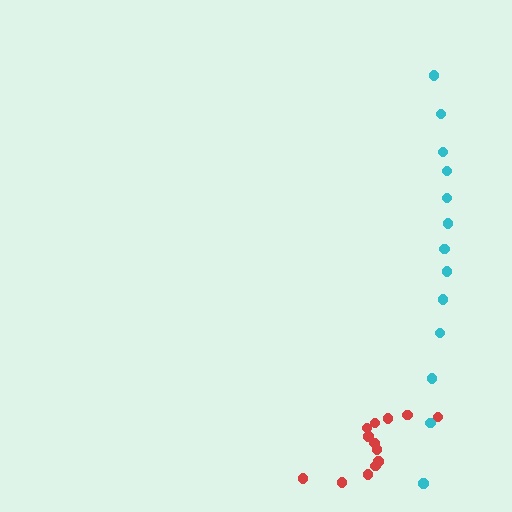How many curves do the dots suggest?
There are 2 distinct paths.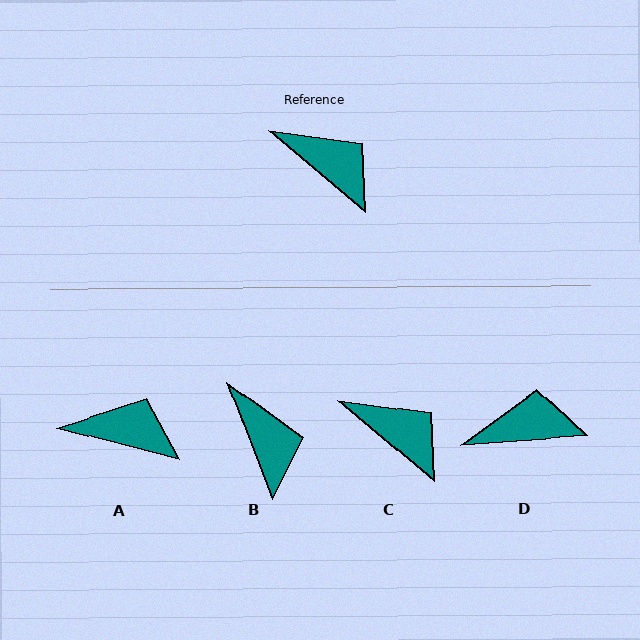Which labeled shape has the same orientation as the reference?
C.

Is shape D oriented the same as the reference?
No, it is off by about 44 degrees.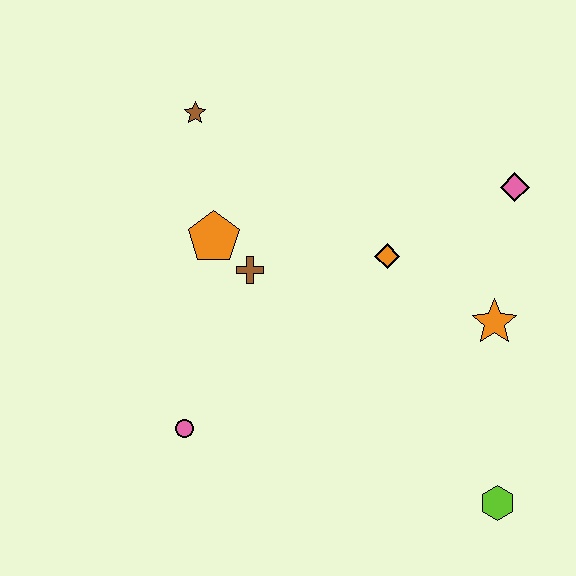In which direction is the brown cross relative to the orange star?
The brown cross is to the left of the orange star.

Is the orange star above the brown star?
No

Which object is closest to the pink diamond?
The orange star is closest to the pink diamond.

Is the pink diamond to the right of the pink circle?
Yes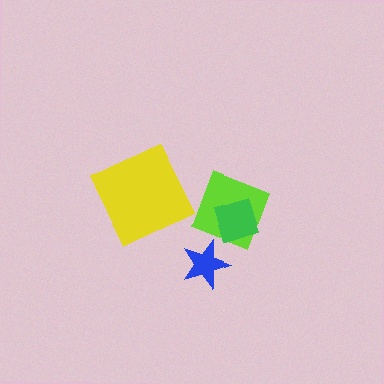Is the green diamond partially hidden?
No, no other shape covers it.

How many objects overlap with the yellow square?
0 objects overlap with the yellow square.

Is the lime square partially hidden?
Yes, it is partially covered by another shape.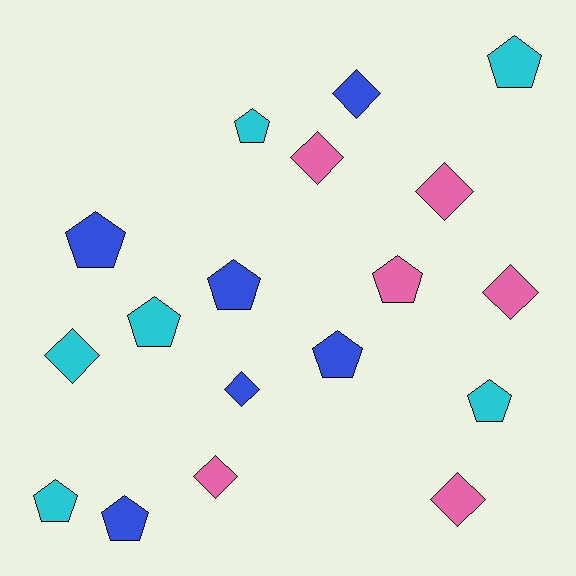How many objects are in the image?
There are 18 objects.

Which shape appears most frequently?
Pentagon, with 10 objects.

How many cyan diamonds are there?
There is 1 cyan diamond.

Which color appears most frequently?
Pink, with 6 objects.